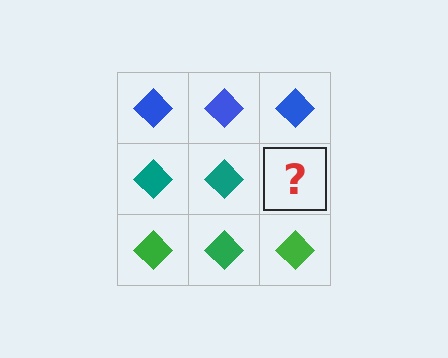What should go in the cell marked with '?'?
The missing cell should contain a teal diamond.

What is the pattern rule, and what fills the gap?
The rule is that each row has a consistent color. The gap should be filled with a teal diamond.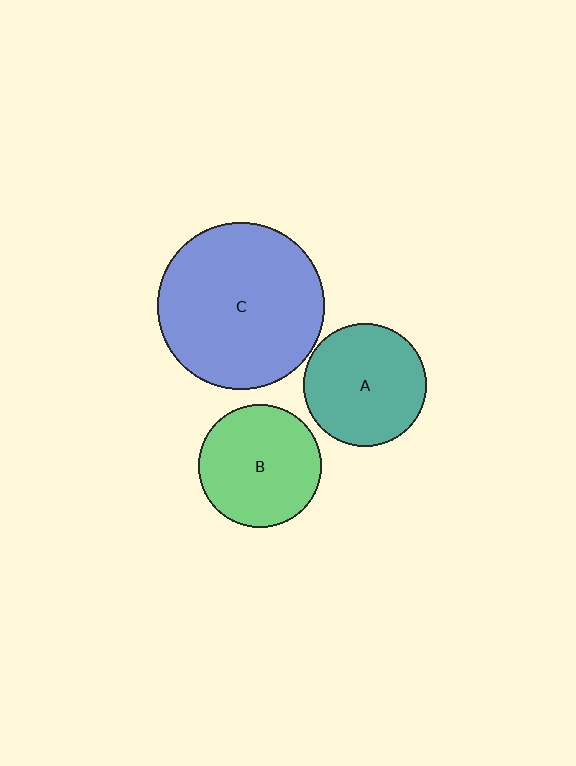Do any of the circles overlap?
No, none of the circles overlap.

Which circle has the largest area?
Circle C (blue).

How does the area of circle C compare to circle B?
Approximately 1.8 times.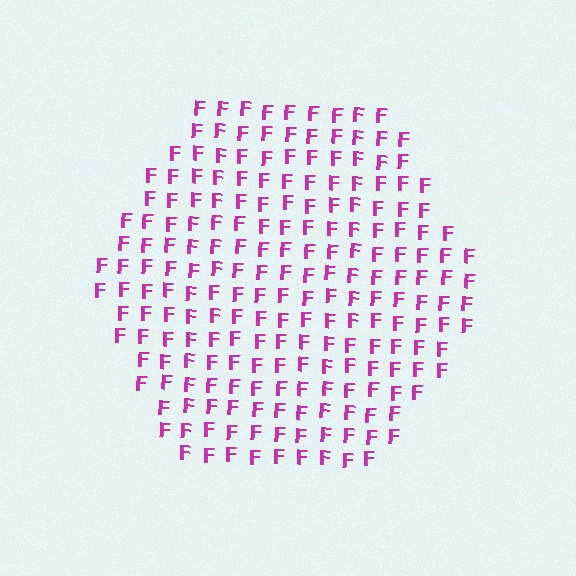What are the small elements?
The small elements are letter F's.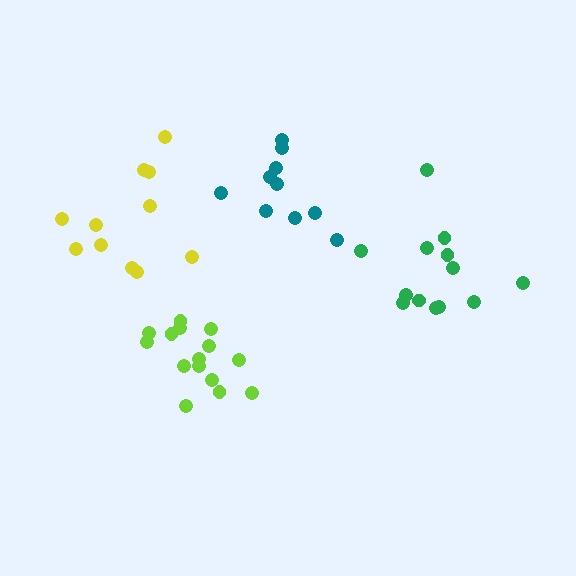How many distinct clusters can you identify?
There are 4 distinct clusters.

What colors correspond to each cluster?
The clusters are colored: green, lime, yellow, teal.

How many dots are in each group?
Group 1: 13 dots, Group 2: 15 dots, Group 3: 11 dots, Group 4: 10 dots (49 total).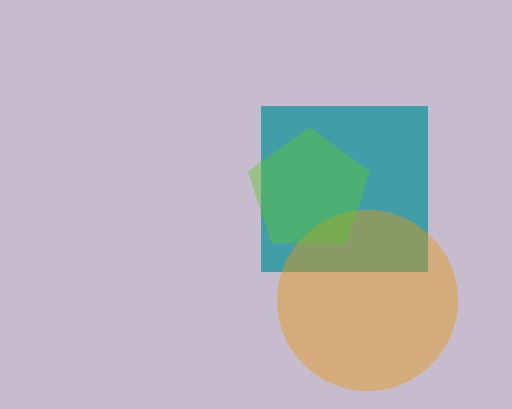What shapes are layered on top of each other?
The layered shapes are: a teal square, an orange circle, a lime pentagon.